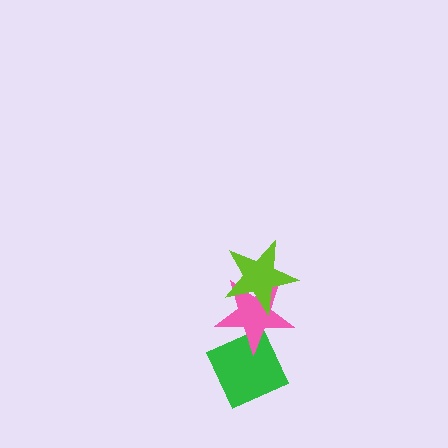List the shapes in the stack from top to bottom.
From top to bottom: the lime star, the pink star, the green diamond.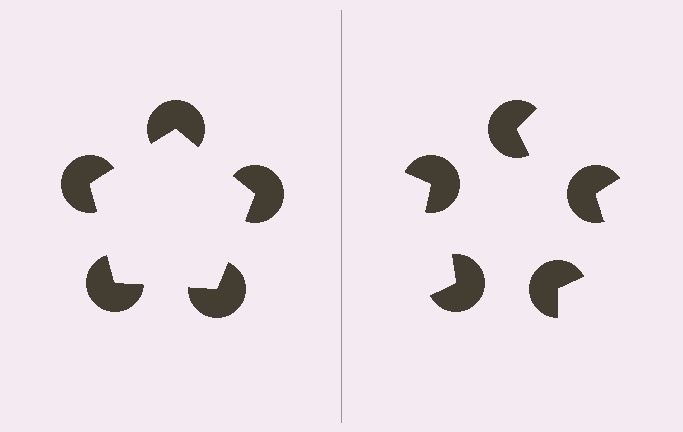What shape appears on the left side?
An illusory pentagon.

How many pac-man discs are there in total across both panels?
10 — 5 on each side.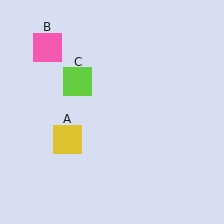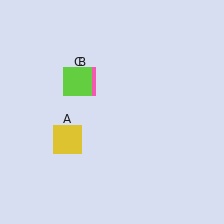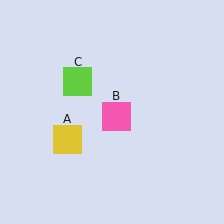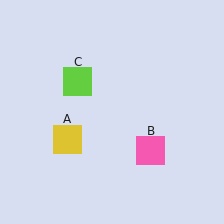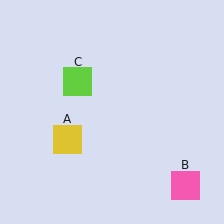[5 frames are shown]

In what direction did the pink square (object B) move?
The pink square (object B) moved down and to the right.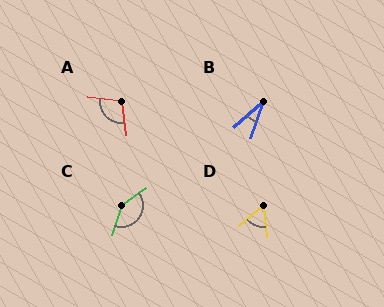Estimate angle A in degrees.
Approximately 104 degrees.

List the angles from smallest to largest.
B (31°), D (55°), A (104°), C (143°).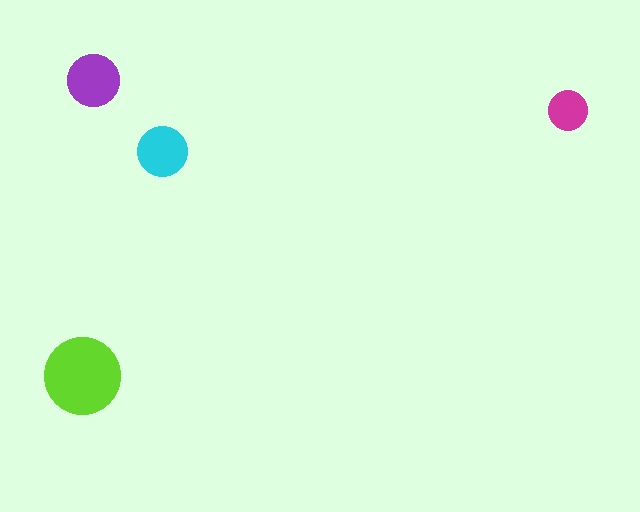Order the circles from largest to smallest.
the lime one, the purple one, the cyan one, the magenta one.